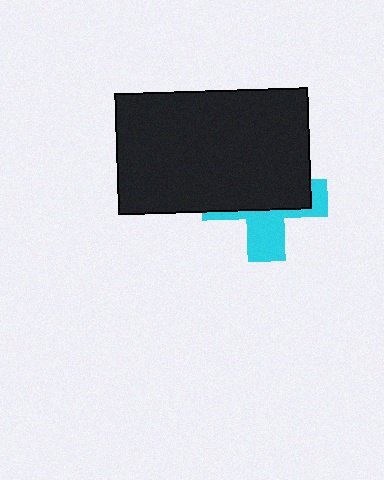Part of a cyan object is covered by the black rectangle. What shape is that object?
It is a cross.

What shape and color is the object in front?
The object in front is a black rectangle.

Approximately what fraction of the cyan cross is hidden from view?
Roughly 62% of the cyan cross is hidden behind the black rectangle.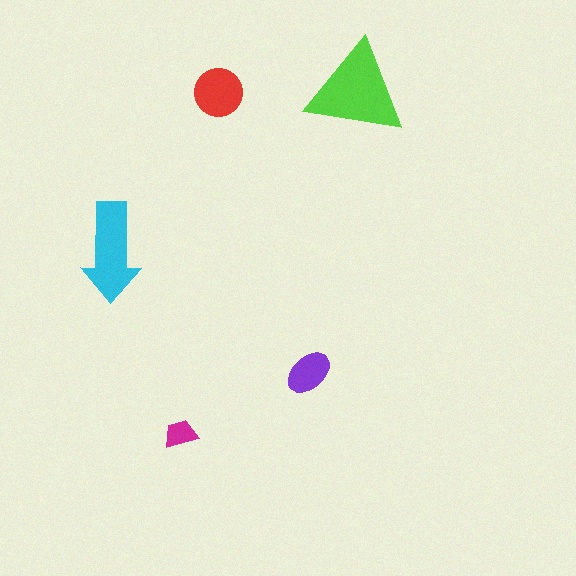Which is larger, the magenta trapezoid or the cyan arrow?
The cyan arrow.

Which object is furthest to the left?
The cyan arrow is leftmost.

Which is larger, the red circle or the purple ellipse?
The red circle.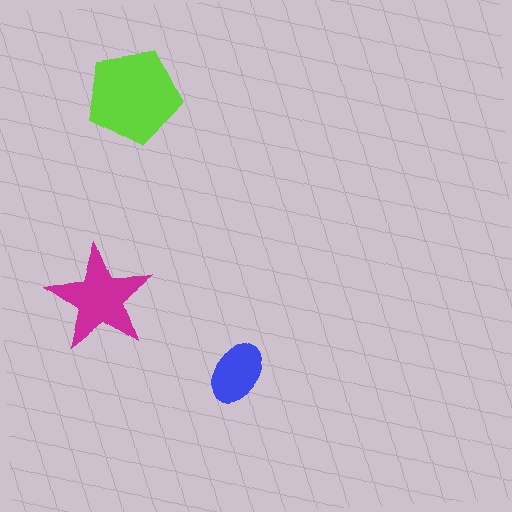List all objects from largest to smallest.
The lime pentagon, the magenta star, the blue ellipse.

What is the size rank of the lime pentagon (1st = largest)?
1st.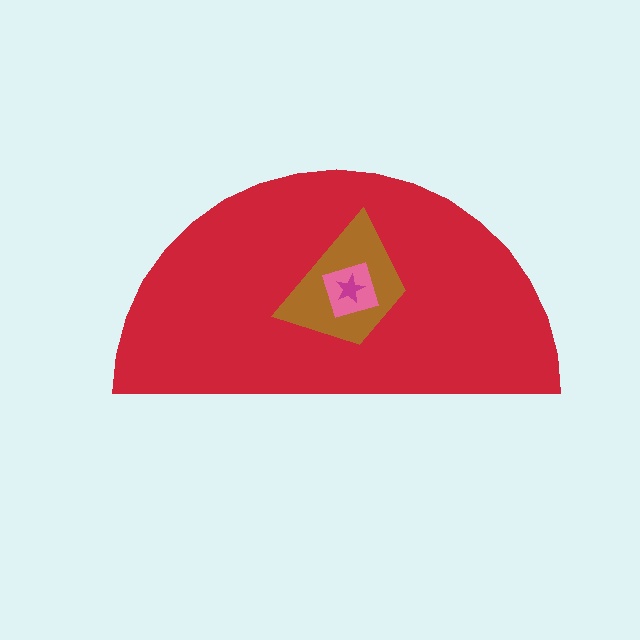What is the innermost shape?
The magenta star.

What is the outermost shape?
The red semicircle.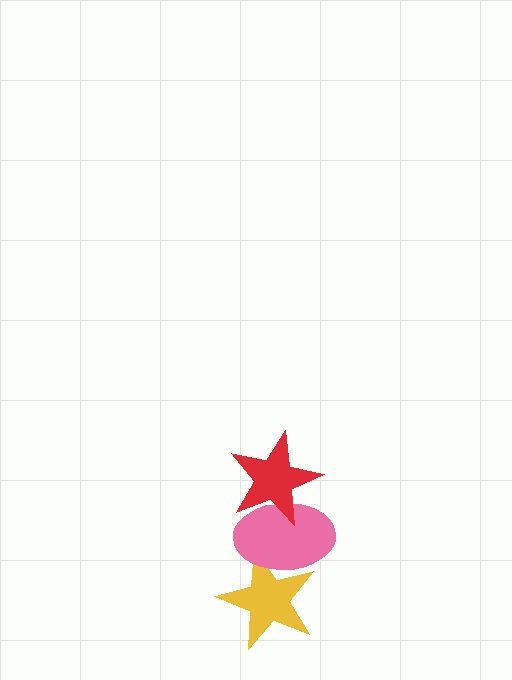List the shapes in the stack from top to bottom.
From top to bottom: the red star, the pink ellipse, the yellow star.